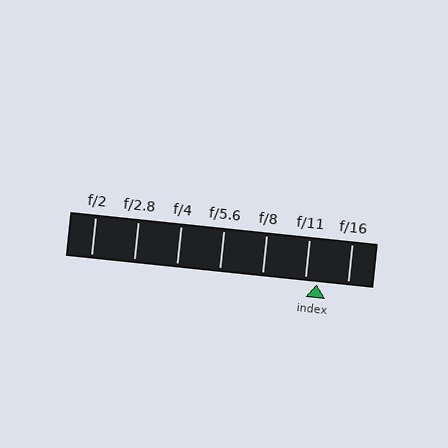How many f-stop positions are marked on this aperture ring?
There are 7 f-stop positions marked.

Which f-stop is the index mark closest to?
The index mark is closest to f/11.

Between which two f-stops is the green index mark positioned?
The index mark is between f/11 and f/16.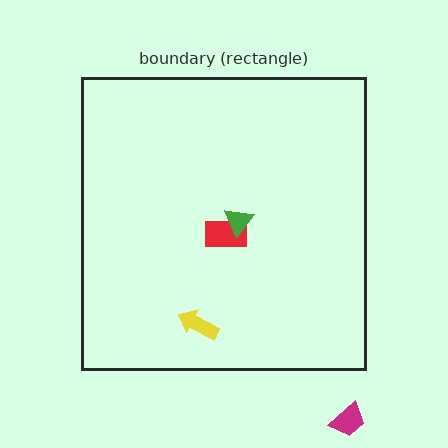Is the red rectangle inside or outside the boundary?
Inside.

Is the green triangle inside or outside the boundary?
Inside.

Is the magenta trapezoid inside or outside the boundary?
Outside.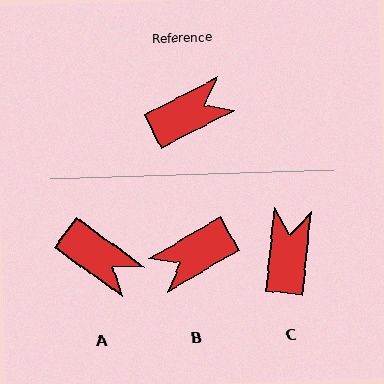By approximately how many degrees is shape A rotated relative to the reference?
Approximately 63 degrees clockwise.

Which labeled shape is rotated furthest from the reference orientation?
B, about 177 degrees away.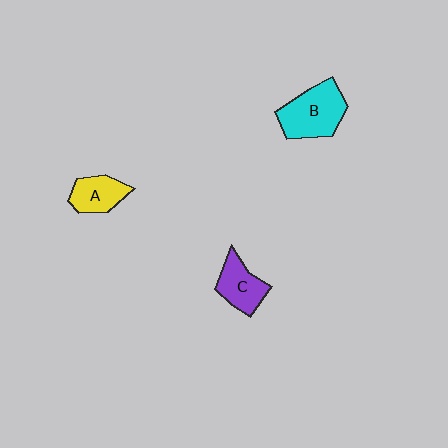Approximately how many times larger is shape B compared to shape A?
Approximately 1.6 times.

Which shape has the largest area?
Shape B (cyan).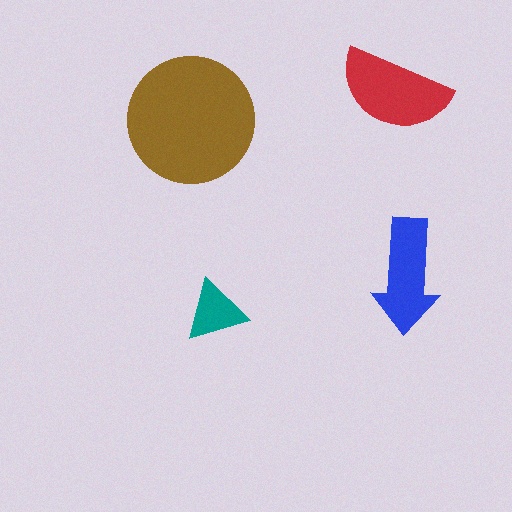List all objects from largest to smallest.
The brown circle, the red semicircle, the blue arrow, the teal triangle.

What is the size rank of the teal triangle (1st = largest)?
4th.